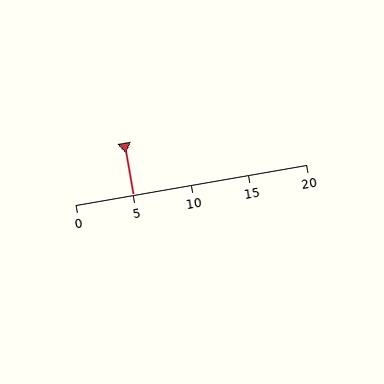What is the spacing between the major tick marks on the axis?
The major ticks are spaced 5 apart.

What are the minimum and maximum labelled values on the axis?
The axis runs from 0 to 20.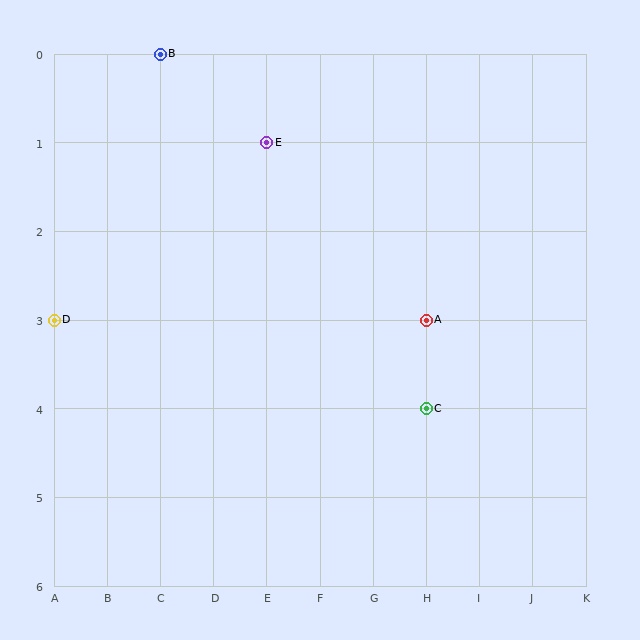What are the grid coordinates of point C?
Point C is at grid coordinates (H, 4).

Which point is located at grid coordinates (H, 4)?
Point C is at (H, 4).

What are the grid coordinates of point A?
Point A is at grid coordinates (H, 3).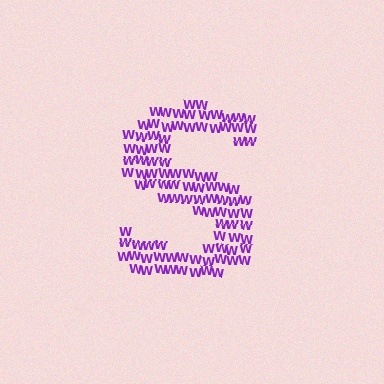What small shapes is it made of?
It is made of small letter W's.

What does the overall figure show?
The overall figure shows the letter S.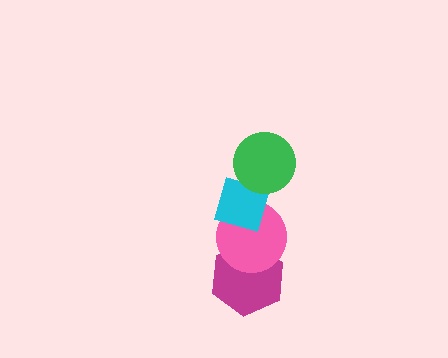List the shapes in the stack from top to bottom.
From top to bottom: the green circle, the cyan diamond, the pink circle, the magenta hexagon.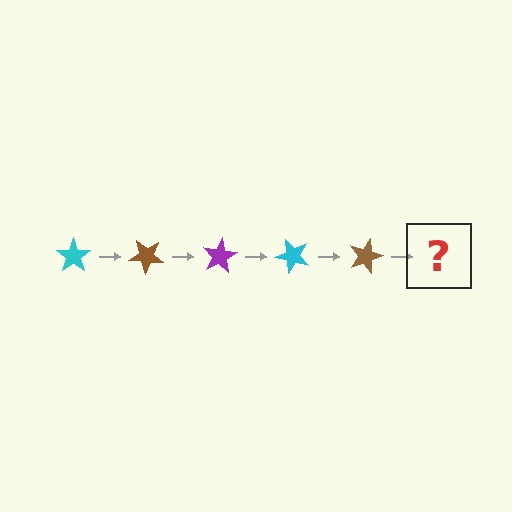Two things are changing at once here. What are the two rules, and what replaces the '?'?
The two rules are that it rotates 40 degrees each step and the color cycles through cyan, brown, and purple. The '?' should be a purple star, rotated 200 degrees from the start.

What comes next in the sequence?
The next element should be a purple star, rotated 200 degrees from the start.